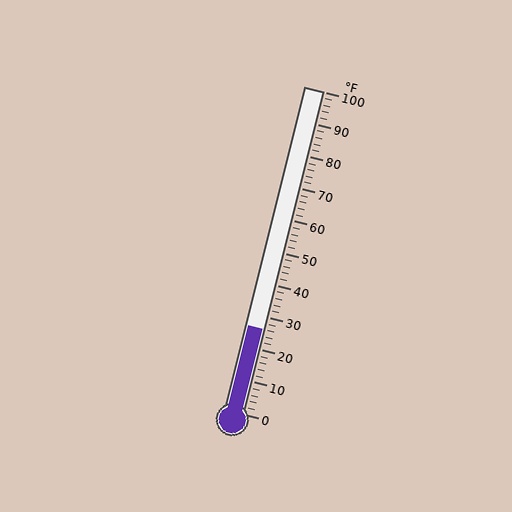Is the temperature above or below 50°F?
The temperature is below 50°F.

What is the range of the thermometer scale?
The thermometer scale ranges from 0°F to 100°F.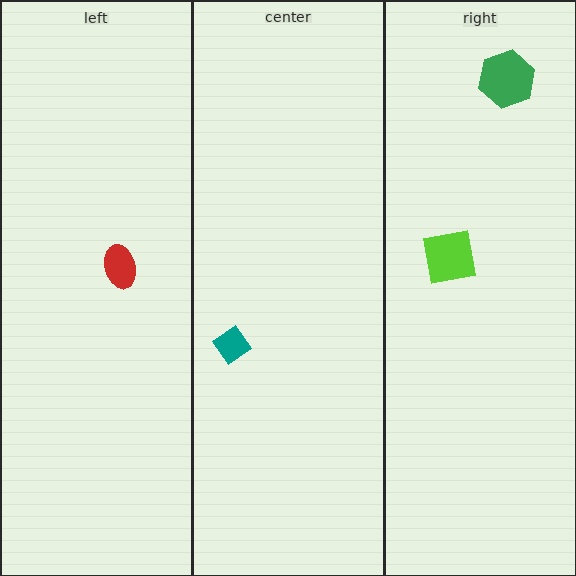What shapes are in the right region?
The lime square, the green hexagon.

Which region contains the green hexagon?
The right region.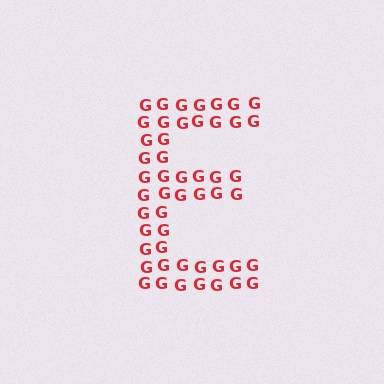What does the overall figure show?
The overall figure shows the letter E.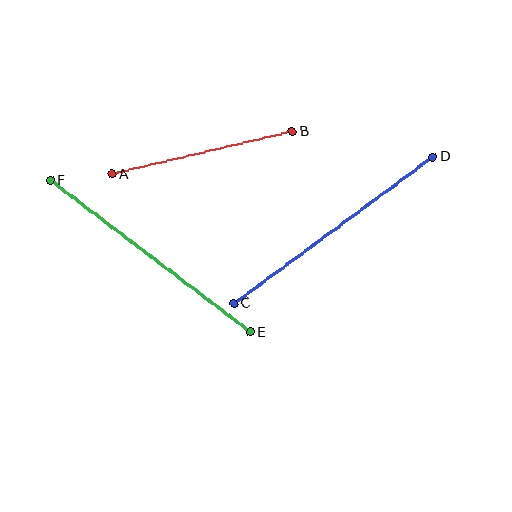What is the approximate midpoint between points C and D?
The midpoint is at approximately (333, 230) pixels.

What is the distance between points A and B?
The distance is approximately 186 pixels.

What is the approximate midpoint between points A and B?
The midpoint is at approximately (202, 153) pixels.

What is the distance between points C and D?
The distance is approximately 247 pixels.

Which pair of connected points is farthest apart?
Points E and F are farthest apart.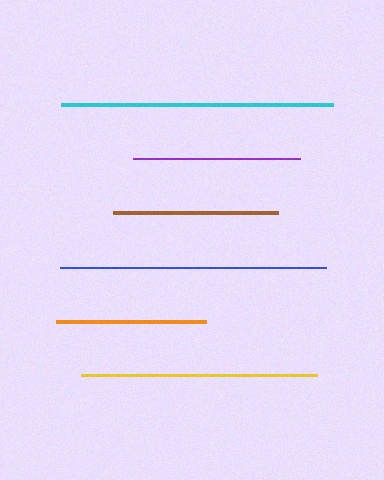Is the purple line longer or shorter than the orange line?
The purple line is longer than the orange line.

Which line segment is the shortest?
The orange line is the shortest at approximately 150 pixels.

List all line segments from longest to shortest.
From longest to shortest: cyan, blue, yellow, purple, brown, orange.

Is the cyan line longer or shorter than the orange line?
The cyan line is longer than the orange line.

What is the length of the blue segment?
The blue segment is approximately 266 pixels long.